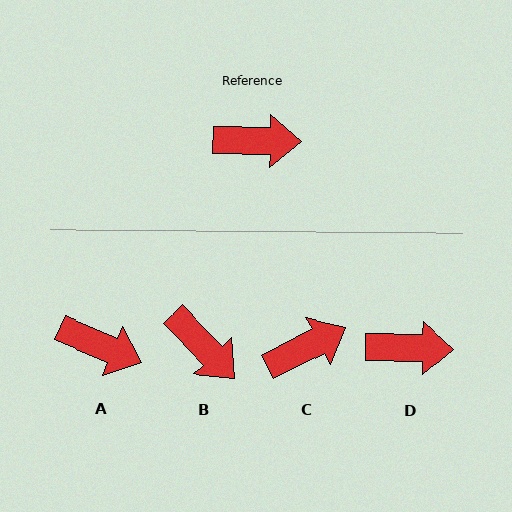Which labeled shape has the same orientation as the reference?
D.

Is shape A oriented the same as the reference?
No, it is off by about 22 degrees.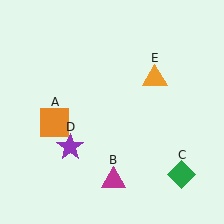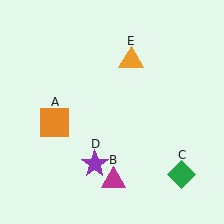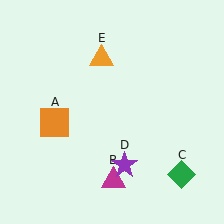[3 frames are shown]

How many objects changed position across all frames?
2 objects changed position: purple star (object D), orange triangle (object E).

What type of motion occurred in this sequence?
The purple star (object D), orange triangle (object E) rotated counterclockwise around the center of the scene.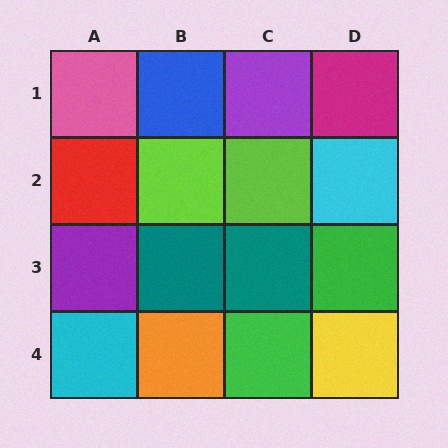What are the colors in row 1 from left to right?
Pink, blue, purple, magenta.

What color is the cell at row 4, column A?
Cyan.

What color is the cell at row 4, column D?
Yellow.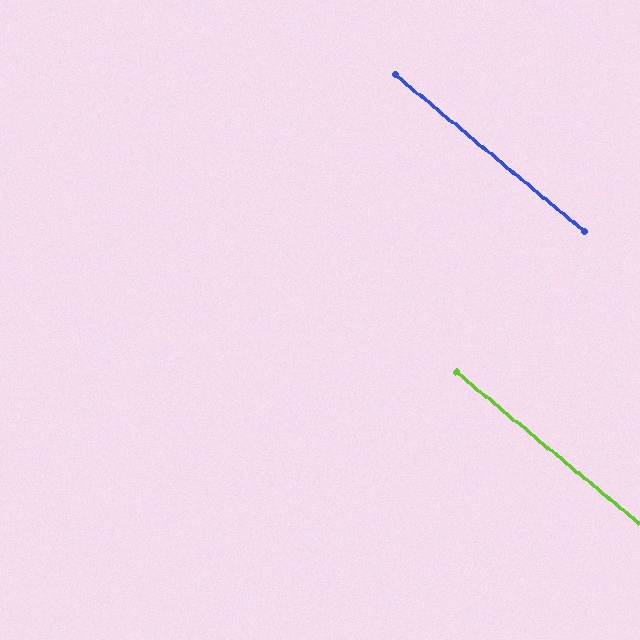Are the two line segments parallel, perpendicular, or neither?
Parallel — their directions differ by only 0.0°.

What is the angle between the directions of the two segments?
Approximately 0 degrees.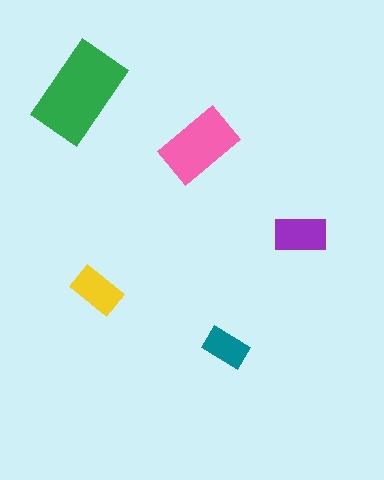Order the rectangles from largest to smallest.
the green one, the pink one, the purple one, the yellow one, the teal one.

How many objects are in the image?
There are 5 objects in the image.